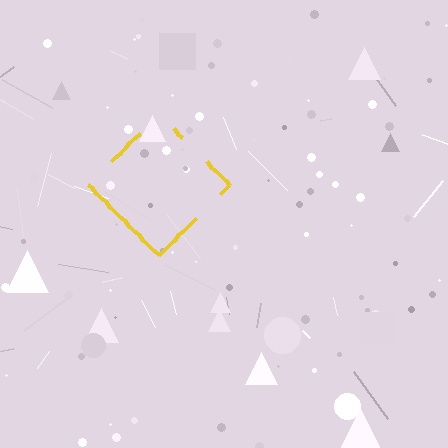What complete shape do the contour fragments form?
The contour fragments form a diamond.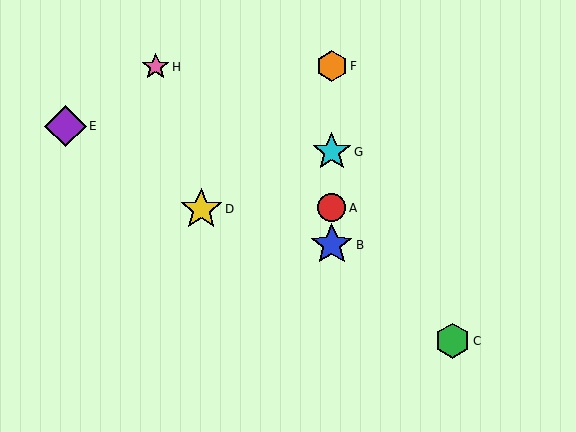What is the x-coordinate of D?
Object D is at x≈201.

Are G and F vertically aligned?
Yes, both are at x≈332.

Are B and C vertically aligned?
No, B is at x≈332 and C is at x≈452.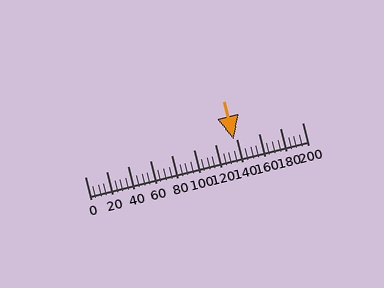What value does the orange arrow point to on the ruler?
The orange arrow points to approximately 137.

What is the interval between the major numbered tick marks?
The major tick marks are spaced 20 units apart.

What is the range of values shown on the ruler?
The ruler shows values from 0 to 200.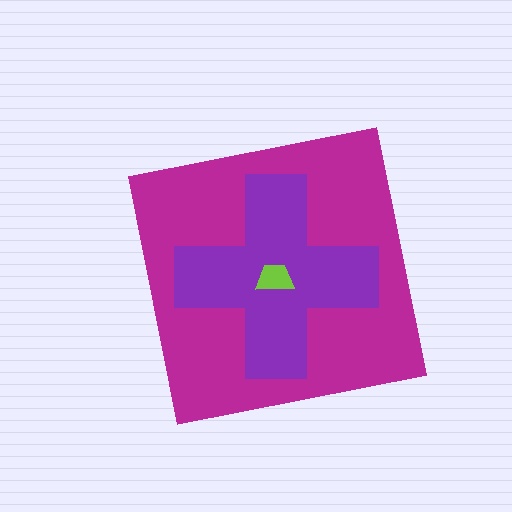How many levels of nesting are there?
3.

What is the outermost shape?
The magenta square.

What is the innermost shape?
The lime trapezoid.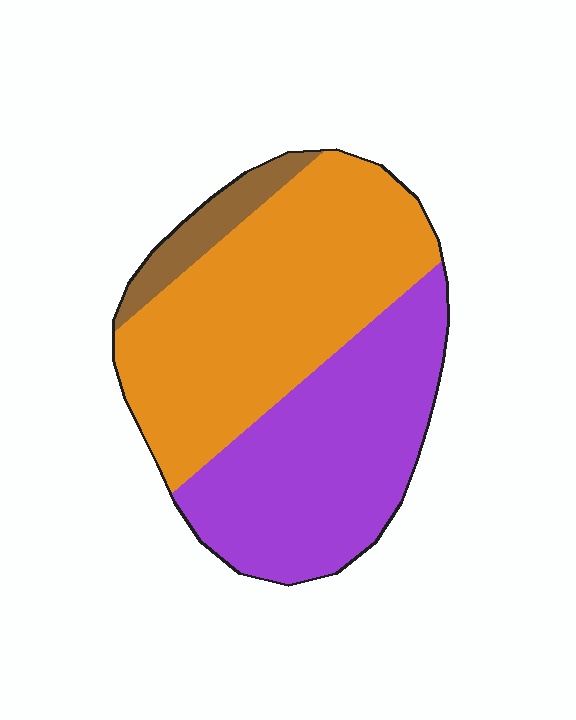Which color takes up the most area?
Orange, at roughly 50%.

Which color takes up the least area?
Brown, at roughly 10%.